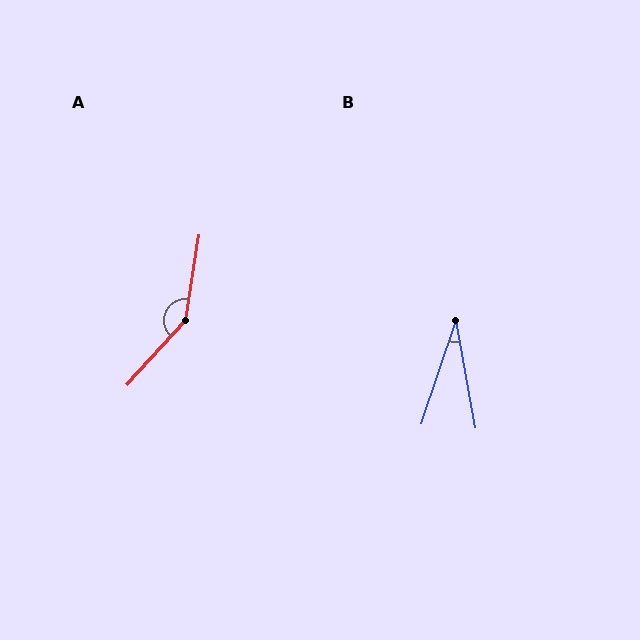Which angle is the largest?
A, at approximately 147 degrees.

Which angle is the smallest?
B, at approximately 29 degrees.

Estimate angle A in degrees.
Approximately 147 degrees.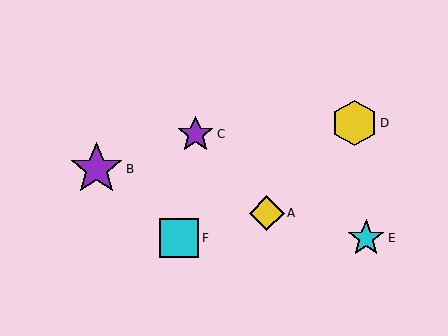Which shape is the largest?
The purple star (labeled B) is the largest.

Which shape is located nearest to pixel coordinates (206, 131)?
The purple star (labeled C) at (196, 134) is nearest to that location.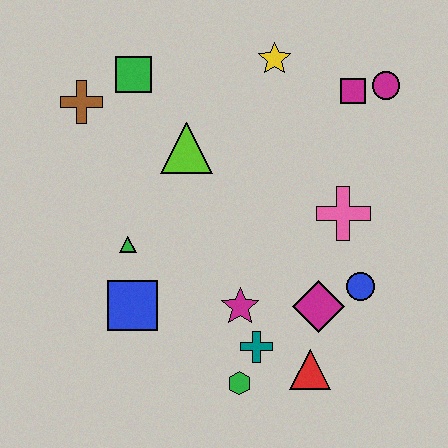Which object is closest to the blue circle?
The magenta diamond is closest to the blue circle.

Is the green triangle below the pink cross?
Yes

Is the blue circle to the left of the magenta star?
No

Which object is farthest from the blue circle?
The brown cross is farthest from the blue circle.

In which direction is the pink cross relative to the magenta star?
The pink cross is to the right of the magenta star.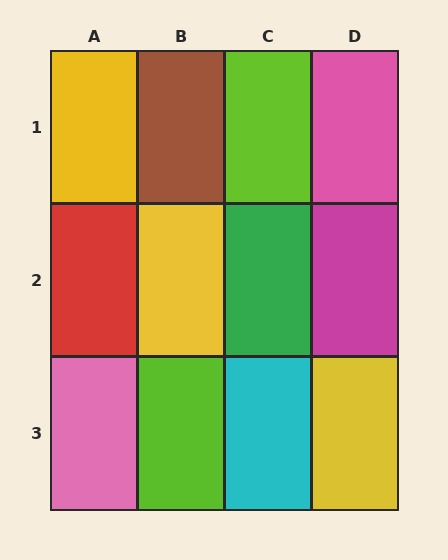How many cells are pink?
2 cells are pink.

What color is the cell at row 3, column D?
Yellow.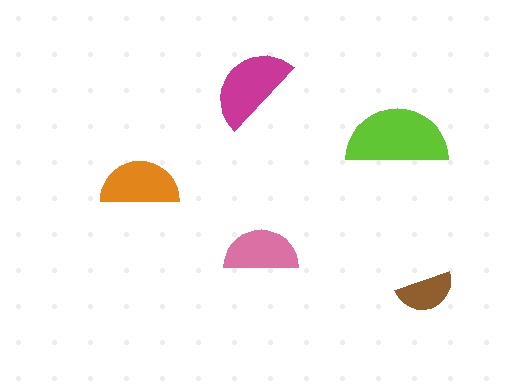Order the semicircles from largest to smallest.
the lime one, the magenta one, the orange one, the pink one, the brown one.